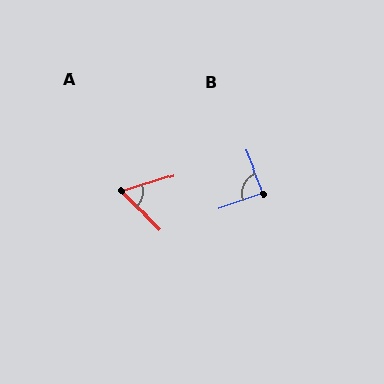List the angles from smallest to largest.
A (61°), B (87°).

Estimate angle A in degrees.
Approximately 61 degrees.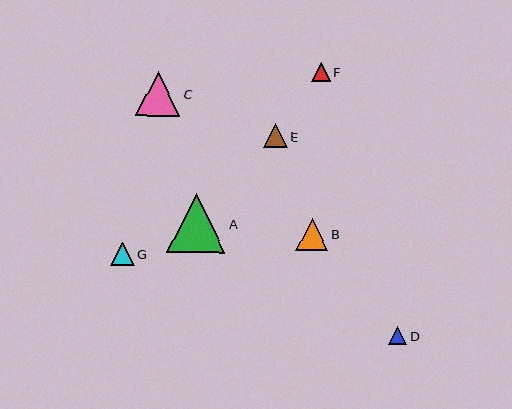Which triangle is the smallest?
Triangle D is the smallest with a size of approximately 19 pixels.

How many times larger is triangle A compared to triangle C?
Triangle A is approximately 1.3 times the size of triangle C.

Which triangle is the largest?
Triangle A is the largest with a size of approximately 58 pixels.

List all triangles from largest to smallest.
From largest to smallest: A, C, B, E, G, F, D.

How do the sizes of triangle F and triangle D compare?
Triangle F and triangle D are approximately the same size.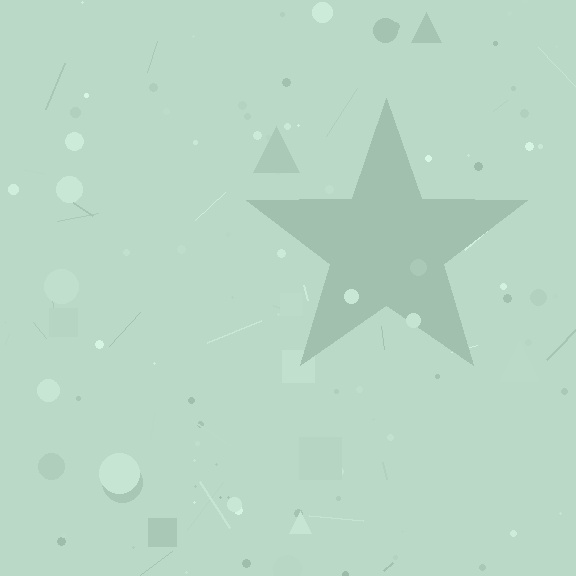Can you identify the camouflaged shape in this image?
The camouflaged shape is a star.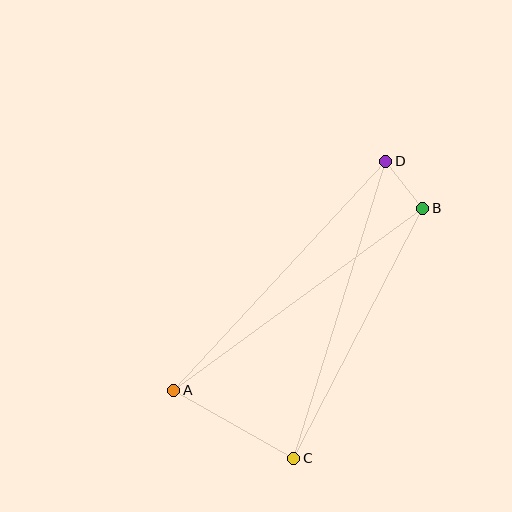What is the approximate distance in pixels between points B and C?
The distance between B and C is approximately 281 pixels.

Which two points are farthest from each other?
Points A and D are farthest from each other.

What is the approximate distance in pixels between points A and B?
The distance between A and B is approximately 308 pixels.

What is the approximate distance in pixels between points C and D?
The distance between C and D is approximately 311 pixels.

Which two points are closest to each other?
Points B and D are closest to each other.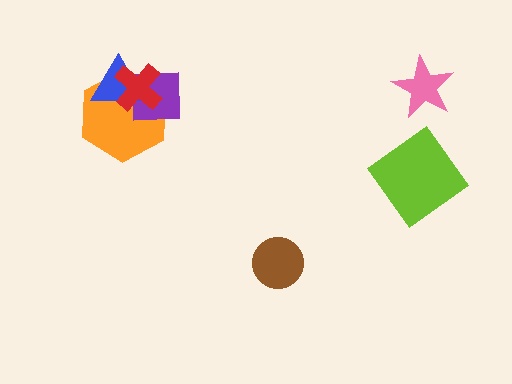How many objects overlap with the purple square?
3 objects overlap with the purple square.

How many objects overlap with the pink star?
0 objects overlap with the pink star.